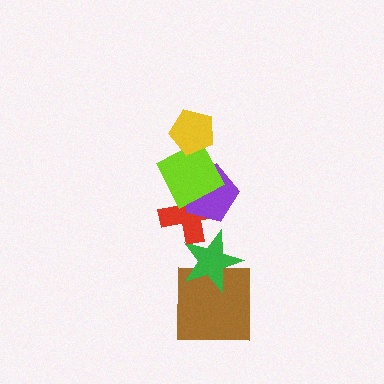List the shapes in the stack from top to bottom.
From top to bottom: the yellow pentagon, the lime square, the purple pentagon, the red cross, the green star, the brown square.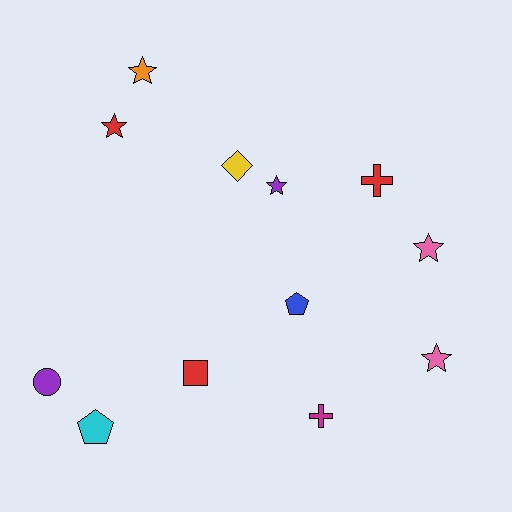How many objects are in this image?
There are 12 objects.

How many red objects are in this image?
There are 3 red objects.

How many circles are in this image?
There is 1 circle.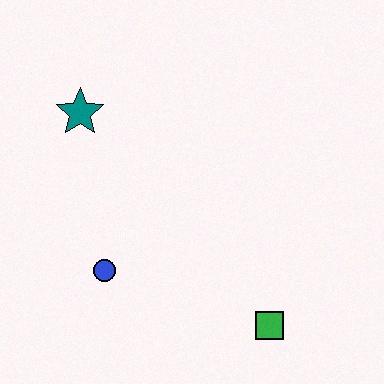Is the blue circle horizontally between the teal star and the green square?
Yes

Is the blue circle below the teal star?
Yes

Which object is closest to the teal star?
The blue circle is closest to the teal star.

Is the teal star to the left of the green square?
Yes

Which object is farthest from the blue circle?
The green square is farthest from the blue circle.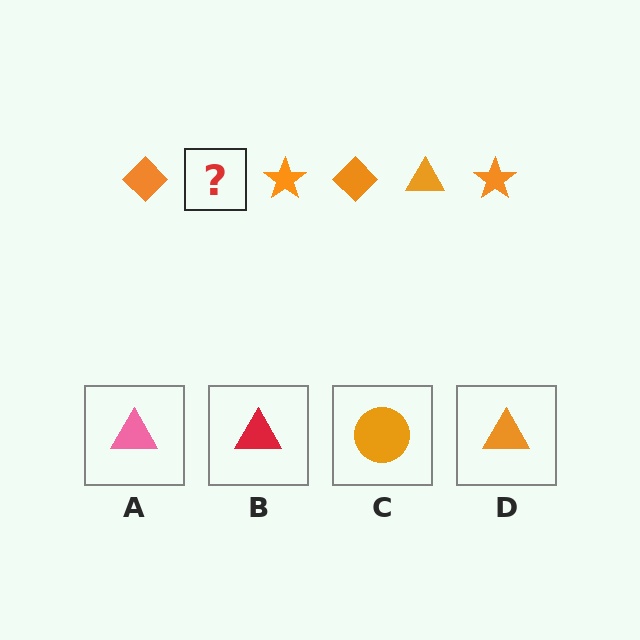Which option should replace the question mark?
Option D.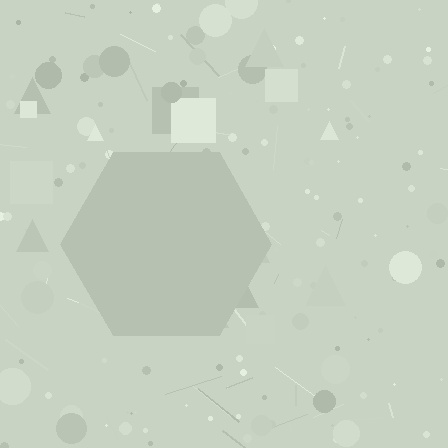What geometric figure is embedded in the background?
A hexagon is embedded in the background.